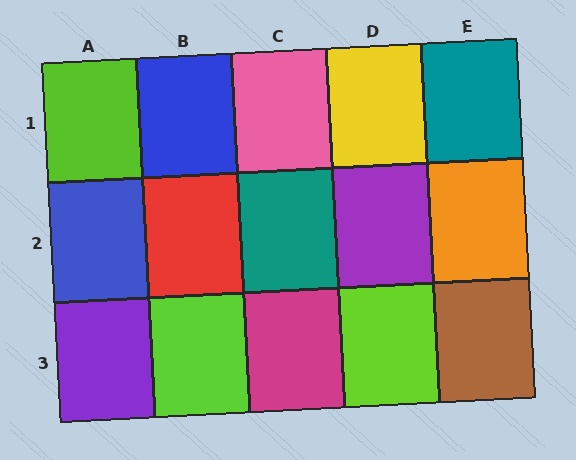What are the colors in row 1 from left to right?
Lime, blue, pink, yellow, teal.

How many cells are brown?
1 cell is brown.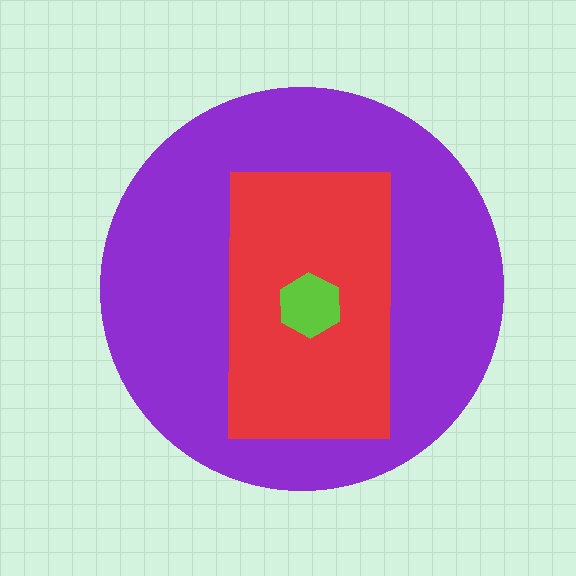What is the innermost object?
The lime hexagon.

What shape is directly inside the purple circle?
The red rectangle.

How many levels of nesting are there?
3.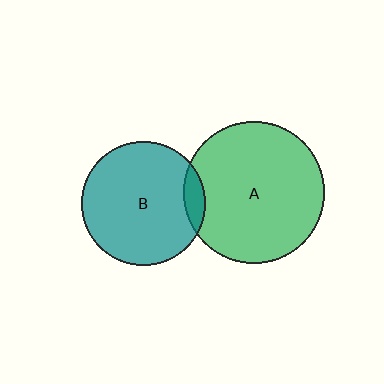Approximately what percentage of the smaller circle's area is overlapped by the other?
Approximately 10%.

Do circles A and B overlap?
Yes.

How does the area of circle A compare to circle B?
Approximately 1.3 times.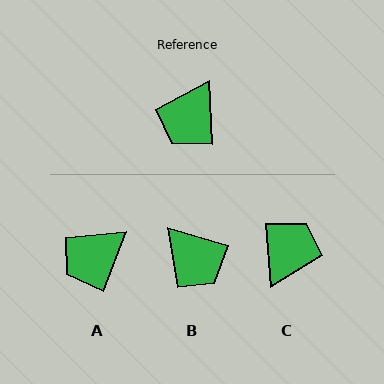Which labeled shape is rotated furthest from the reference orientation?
C, about 178 degrees away.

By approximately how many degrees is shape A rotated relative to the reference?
Approximately 23 degrees clockwise.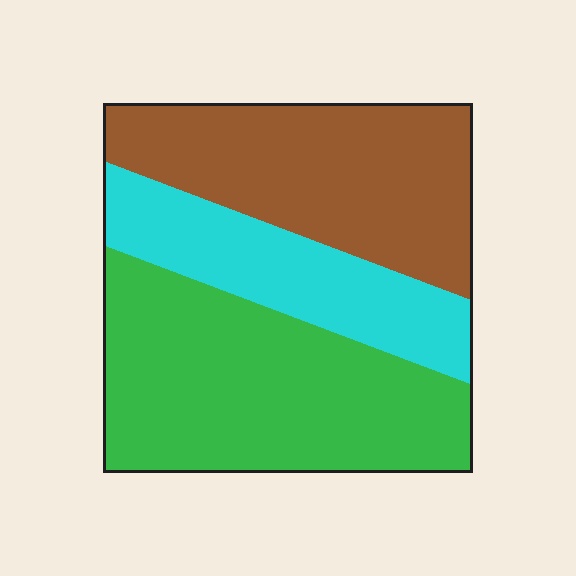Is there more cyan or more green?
Green.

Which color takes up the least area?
Cyan, at roughly 25%.